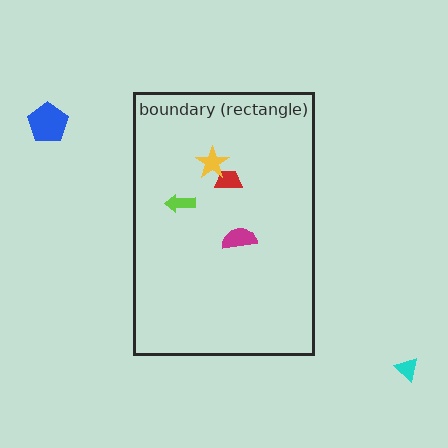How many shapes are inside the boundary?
4 inside, 2 outside.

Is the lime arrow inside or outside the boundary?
Inside.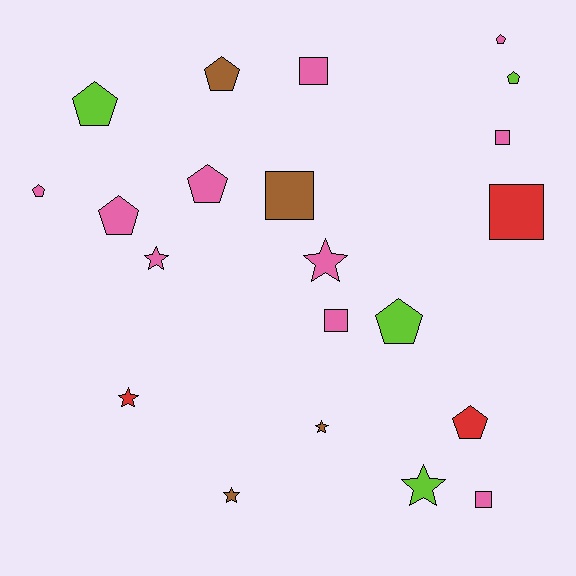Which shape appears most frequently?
Pentagon, with 9 objects.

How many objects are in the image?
There are 21 objects.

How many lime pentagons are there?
There are 3 lime pentagons.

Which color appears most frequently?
Pink, with 10 objects.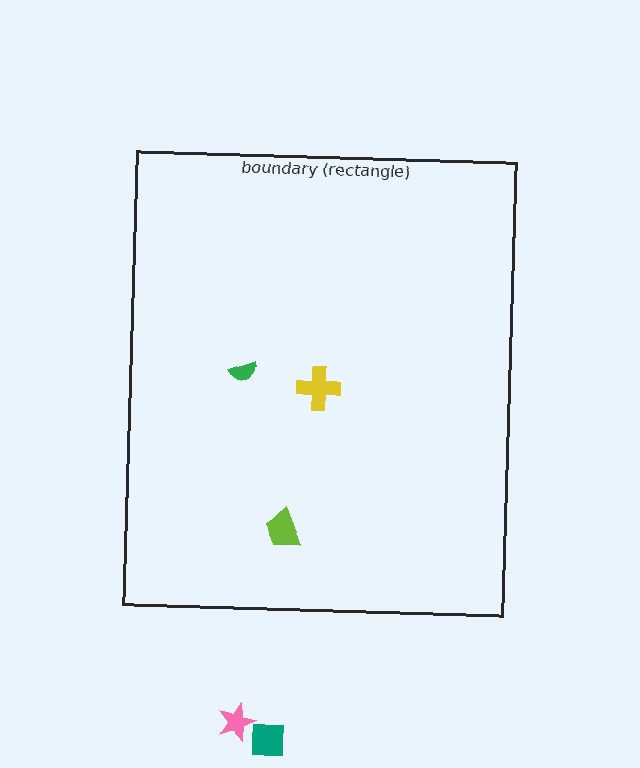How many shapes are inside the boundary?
3 inside, 2 outside.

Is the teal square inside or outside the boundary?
Outside.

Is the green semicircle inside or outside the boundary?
Inside.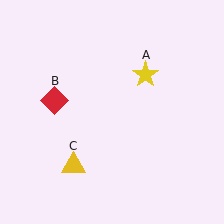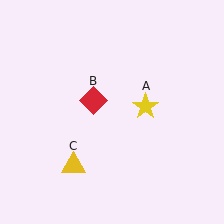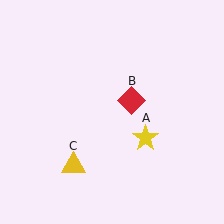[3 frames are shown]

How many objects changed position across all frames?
2 objects changed position: yellow star (object A), red diamond (object B).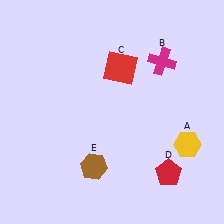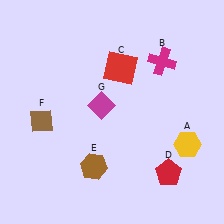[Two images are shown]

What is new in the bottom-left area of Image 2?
A brown diamond (F) was added in the bottom-left area of Image 2.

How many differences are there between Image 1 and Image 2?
There are 2 differences between the two images.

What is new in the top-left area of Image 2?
A magenta diamond (G) was added in the top-left area of Image 2.